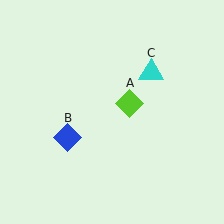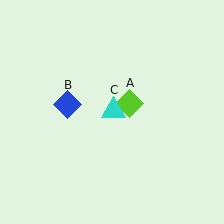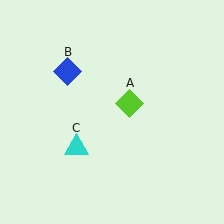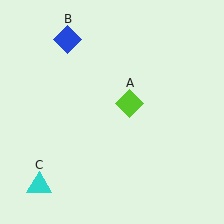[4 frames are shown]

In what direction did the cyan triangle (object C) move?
The cyan triangle (object C) moved down and to the left.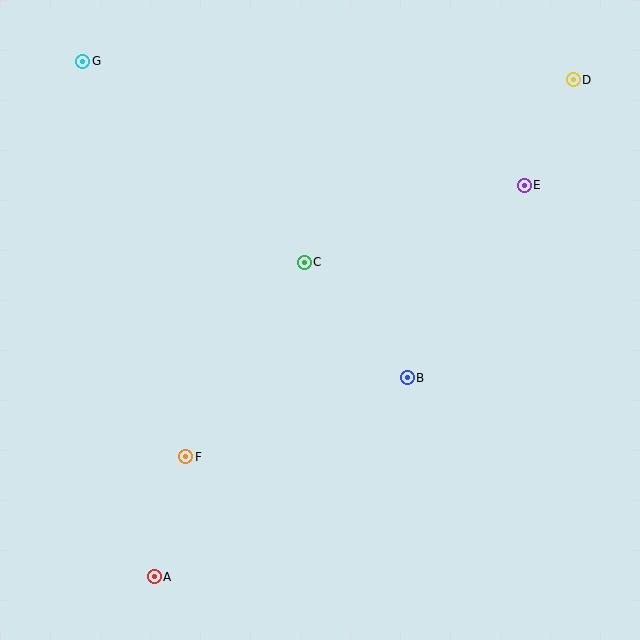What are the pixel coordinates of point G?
Point G is at (83, 61).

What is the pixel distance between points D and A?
The distance between D and A is 650 pixels.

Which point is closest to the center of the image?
Point C at (304, 262) is closest to the center.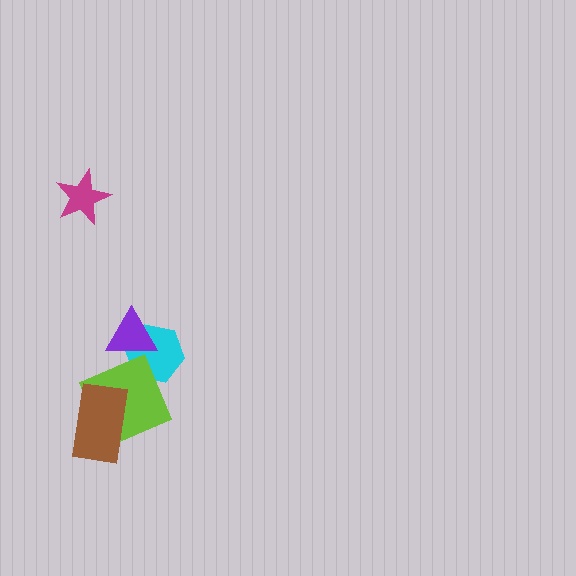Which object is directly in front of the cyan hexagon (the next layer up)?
The purple triangle is directly in front of the cyan hexagon.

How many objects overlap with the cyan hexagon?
2 objects overlap with the cyan hexagon.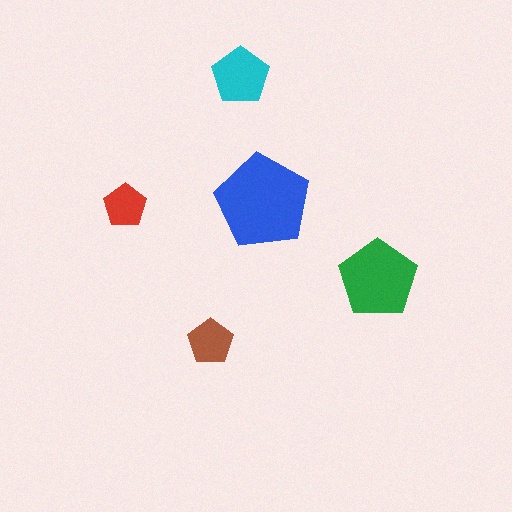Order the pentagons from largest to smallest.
the blue one, the green one, the cyan one, the brown one, the red one.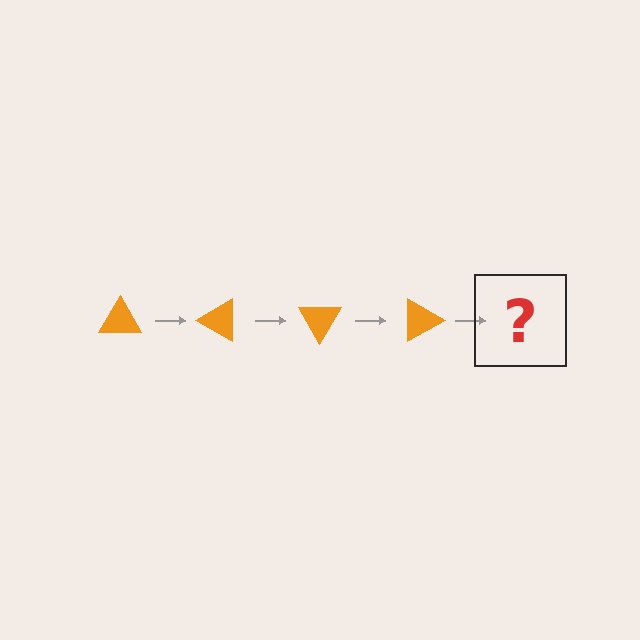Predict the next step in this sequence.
The next step is an orange triangle rotated 120 degrees.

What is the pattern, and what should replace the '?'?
The pattern is that the triangle rotates 30 degrees each step. The '?' should be an orange triangle rotated 120 degrees.